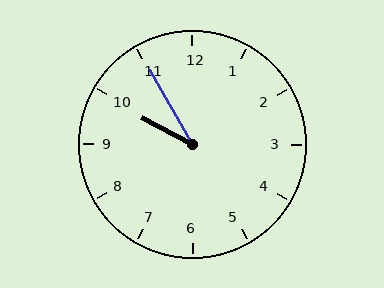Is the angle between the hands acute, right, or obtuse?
It is acute.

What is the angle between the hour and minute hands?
Approximately 32 degrees.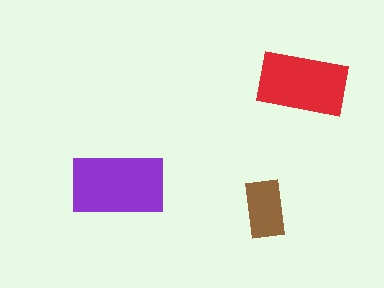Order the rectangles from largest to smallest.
the purple one, the red one, the brown one.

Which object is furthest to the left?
The purple rectangle is leftmost.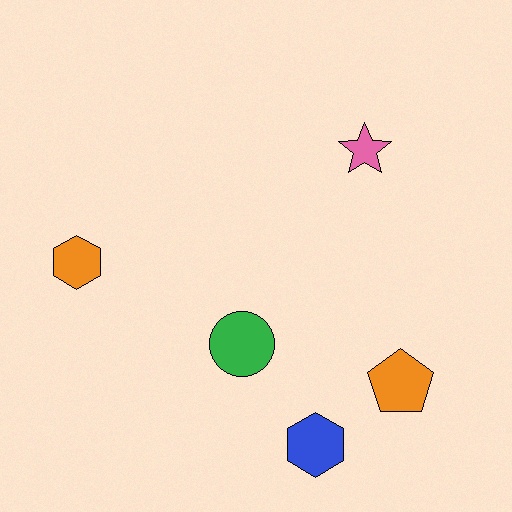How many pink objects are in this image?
There is 1 pink object.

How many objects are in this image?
There are 5 objects.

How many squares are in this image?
There are no squares.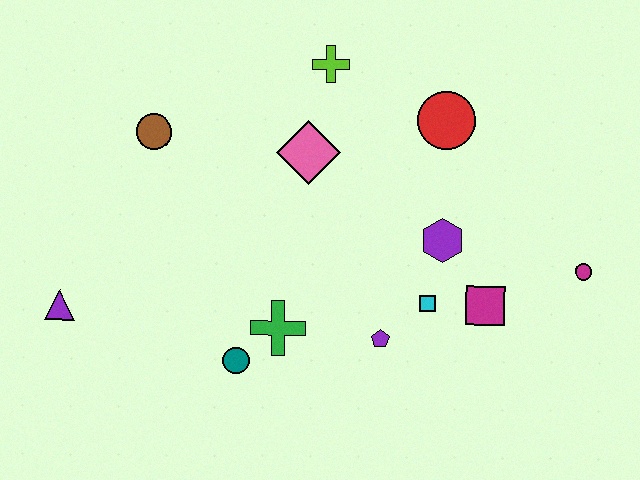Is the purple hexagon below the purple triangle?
No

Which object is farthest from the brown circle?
The magenta circle is farthest from the brown circle.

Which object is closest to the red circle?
The purple hexagon is closest to the red circle.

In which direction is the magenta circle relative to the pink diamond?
The magenta circle is to the right of the pink diamond.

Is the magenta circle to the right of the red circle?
Yes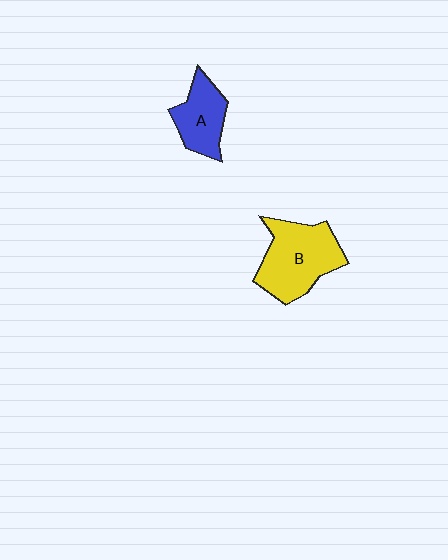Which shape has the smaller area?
Shape A (blue).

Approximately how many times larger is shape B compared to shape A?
Approximately 1.6 times.